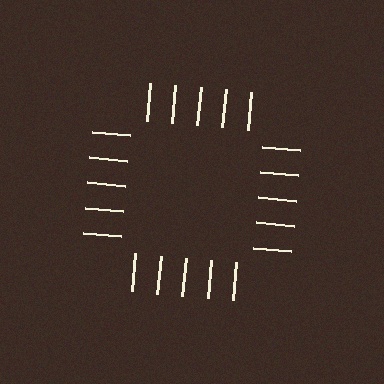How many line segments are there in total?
20 — 5 along each of the 4 edges.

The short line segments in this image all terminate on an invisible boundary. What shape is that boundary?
An illusory square — the line segments terminate on its edges but no continuous stroke is drawn.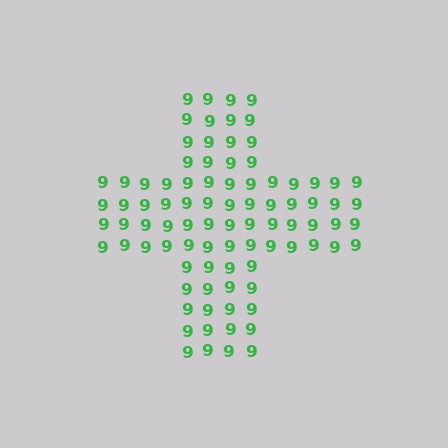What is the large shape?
The large shape is a cross.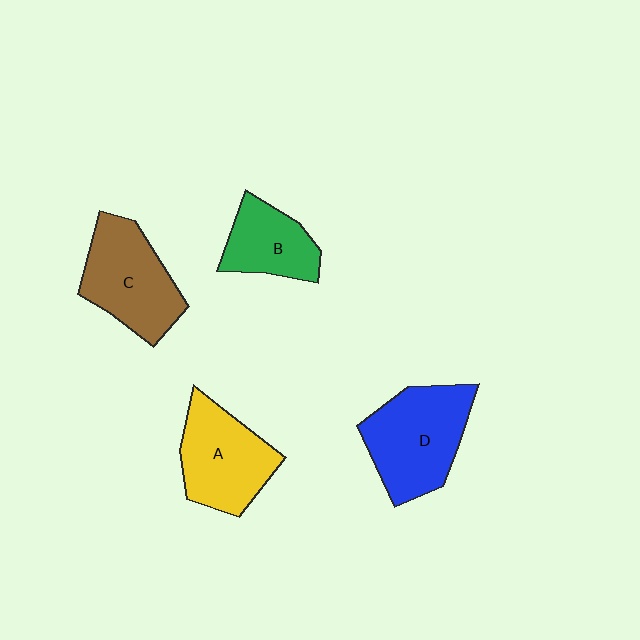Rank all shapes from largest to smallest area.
From largest to smallest: D (blue), C (brown), A (yellow), B (green).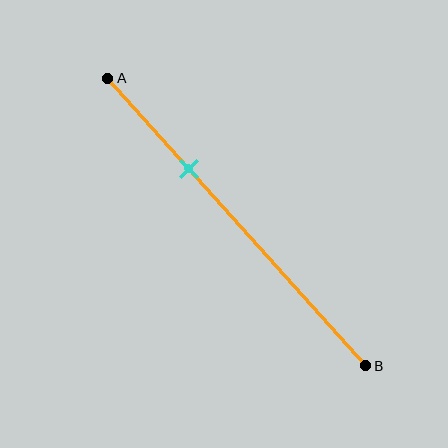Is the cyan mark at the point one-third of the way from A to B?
Yes, the mark is approximately at the one-third point.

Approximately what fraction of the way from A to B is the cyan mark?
The cyan mark is approximately 30% of the way from A to B.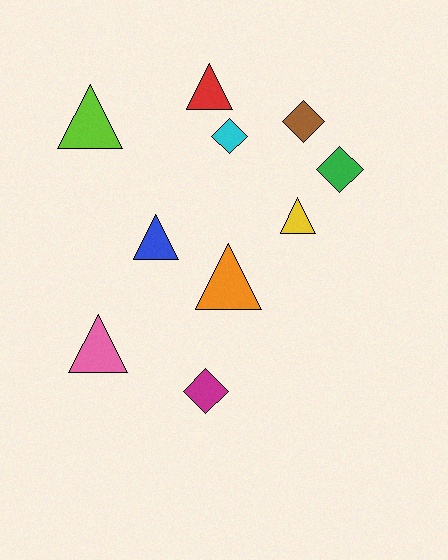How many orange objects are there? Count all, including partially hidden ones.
There is 1 orange object.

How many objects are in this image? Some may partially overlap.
There are 10 objects.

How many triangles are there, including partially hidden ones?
There are 6 triangles.